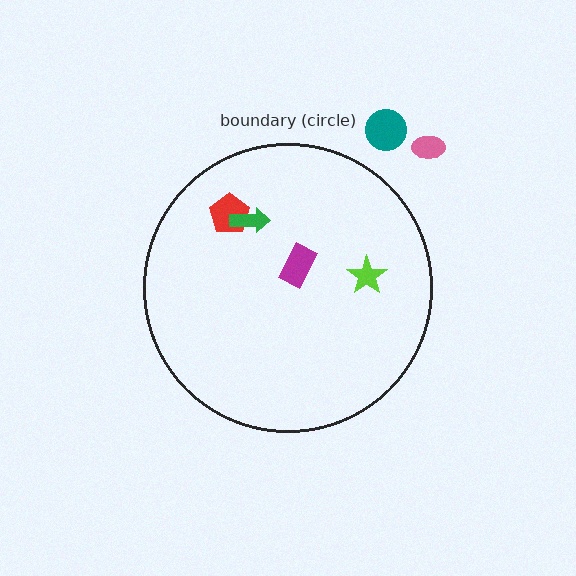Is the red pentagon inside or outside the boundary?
Inside.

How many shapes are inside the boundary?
4 inside, 2 outside.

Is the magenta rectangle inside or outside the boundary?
Inside.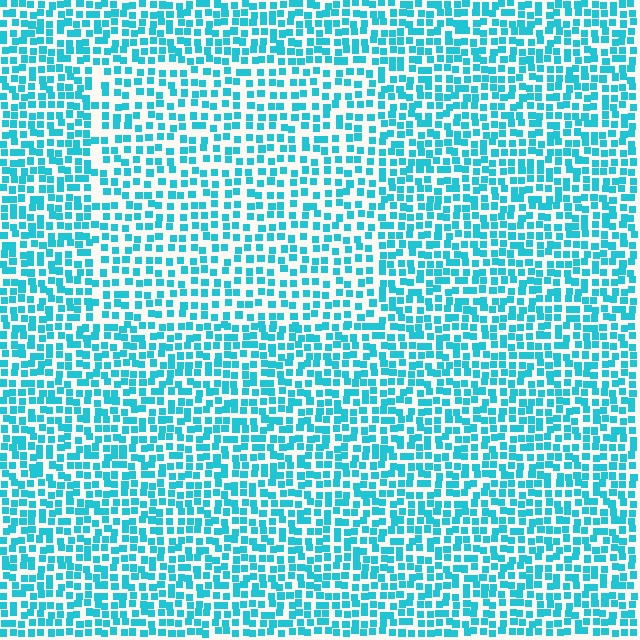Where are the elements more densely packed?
The elements are more densely packed outside the rectangle boundary.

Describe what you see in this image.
The image contains small cyan elements arranged at two different densities. A rectangle-shaped region is visible where the elements are less densely packed than the surrounding area.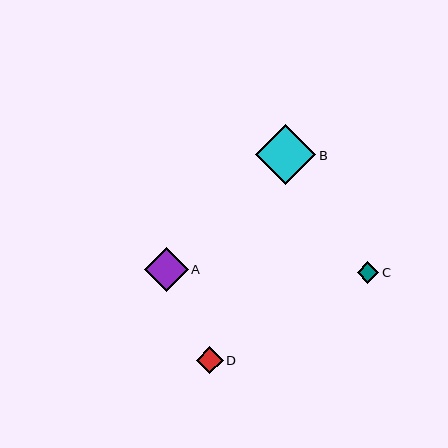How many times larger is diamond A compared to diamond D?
Diamond A is approximately 1.6 times the size of diamond D.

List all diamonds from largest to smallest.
From largest to smallest: B, A, D, C.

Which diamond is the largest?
Diamond B is the largest with a size of approximately 60 pixels.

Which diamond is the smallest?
Diamond C is the smallest with a size of approximately 22 pixels.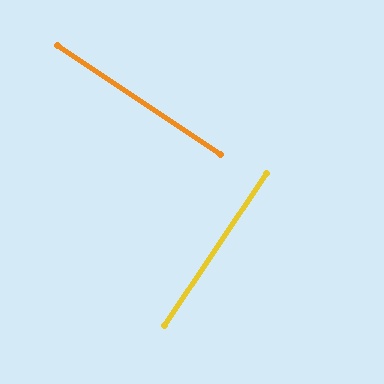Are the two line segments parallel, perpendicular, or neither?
Perpendicular — they meet at approximately 90°.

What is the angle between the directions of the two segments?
Approximately 90 degrees.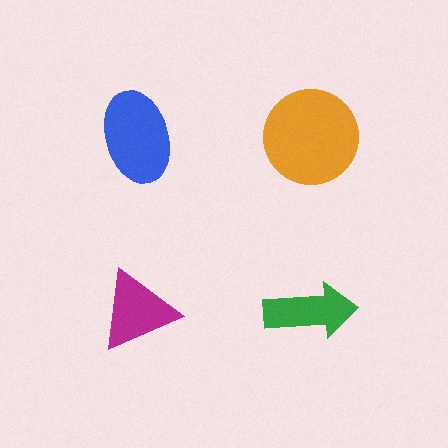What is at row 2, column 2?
A green arrow.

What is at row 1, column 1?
A blue ellipse.